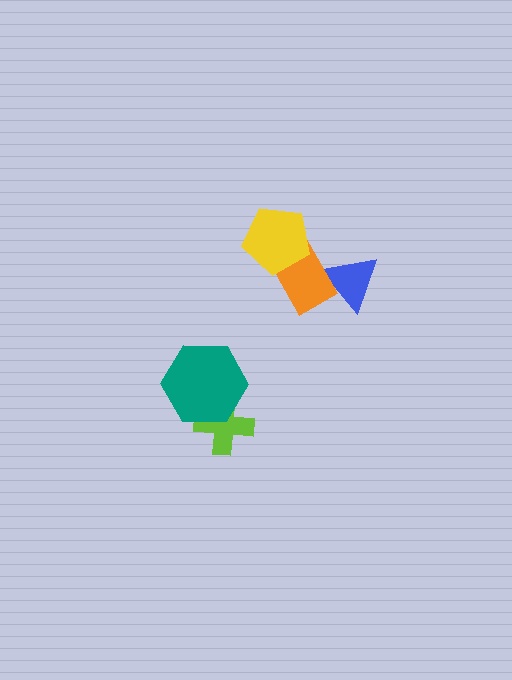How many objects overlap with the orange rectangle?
2 objects overlap with the orange rectangle.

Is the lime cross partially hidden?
Yes, it is partially covered by another shape.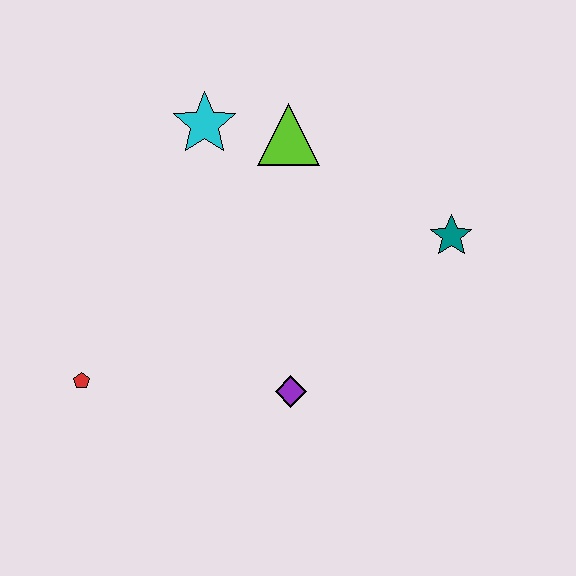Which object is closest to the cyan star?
The lime triangle is closest to the cyan star.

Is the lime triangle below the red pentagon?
No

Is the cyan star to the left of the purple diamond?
Yes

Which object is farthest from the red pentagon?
The teal star is farthest from the red pentagon.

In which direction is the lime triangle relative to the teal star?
The lime triangle is to the left of the teal star.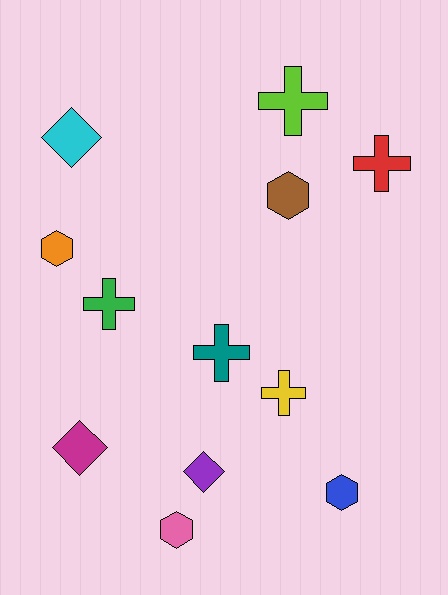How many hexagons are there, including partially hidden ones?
There are 4 hexagons.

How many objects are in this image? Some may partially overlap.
There are 12 objects.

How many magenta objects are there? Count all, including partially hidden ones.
There is 1 magenta object.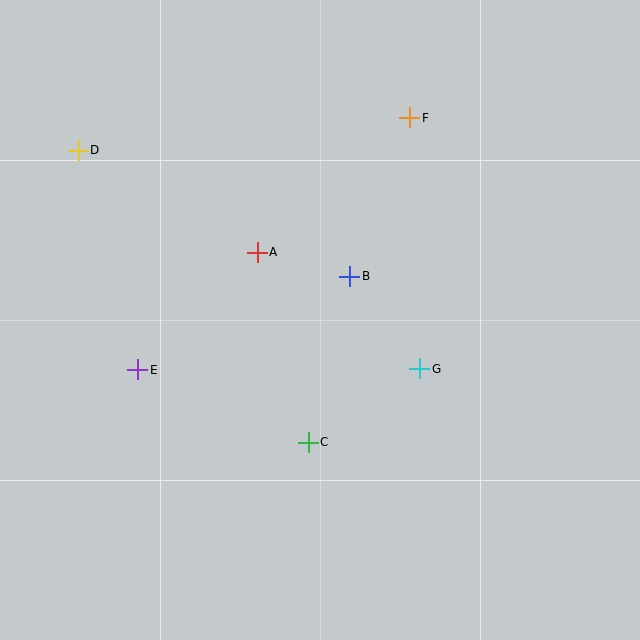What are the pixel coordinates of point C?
Point C is at (308, 442).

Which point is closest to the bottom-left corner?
Point E is closest to the bottom-left corner.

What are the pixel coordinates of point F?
Point F is at (410, 118).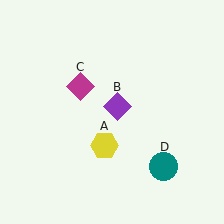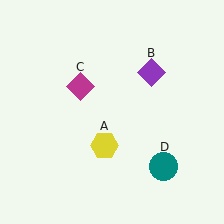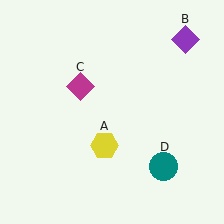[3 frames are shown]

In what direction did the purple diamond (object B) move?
The purple diamond (object B) moved up and to the right.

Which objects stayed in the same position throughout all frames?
Yellow hexagon (object A) and magenta diamond (object C) and teal circle (object D) remained stationary.